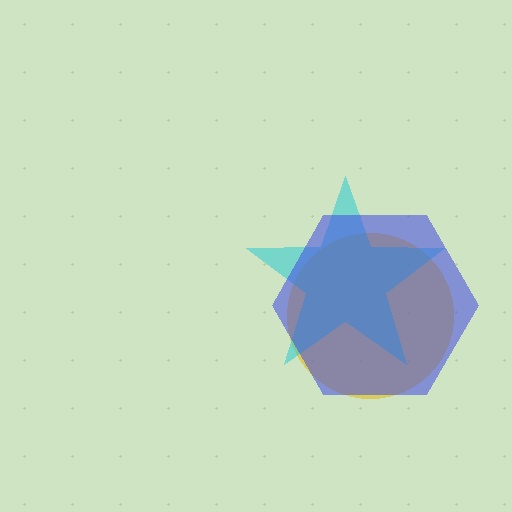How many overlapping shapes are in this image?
There are 3 overlapping shapes in the image.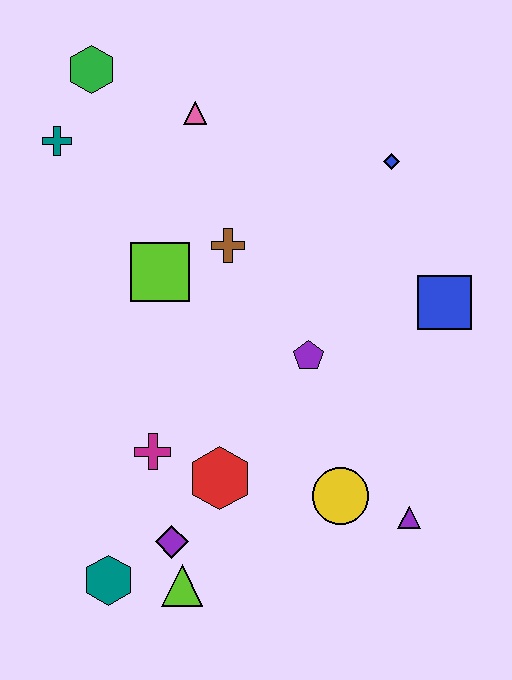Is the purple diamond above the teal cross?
No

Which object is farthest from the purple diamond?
The green hexagon is farthest from the purple diamond.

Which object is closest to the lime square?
The brown cross is closest to the lime square.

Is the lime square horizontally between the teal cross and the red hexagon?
Yes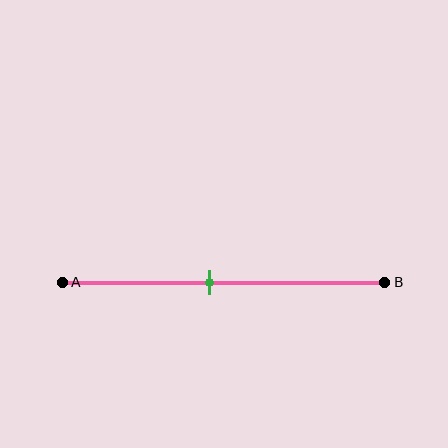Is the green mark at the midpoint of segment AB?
No, the mark is at about 45% from A, not at the 50% midpoint.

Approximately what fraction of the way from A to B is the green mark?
The green mark is approximately 45% of the way from A to B.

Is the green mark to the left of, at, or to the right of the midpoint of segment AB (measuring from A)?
The green mark is to the left of the midpoint of segment AB.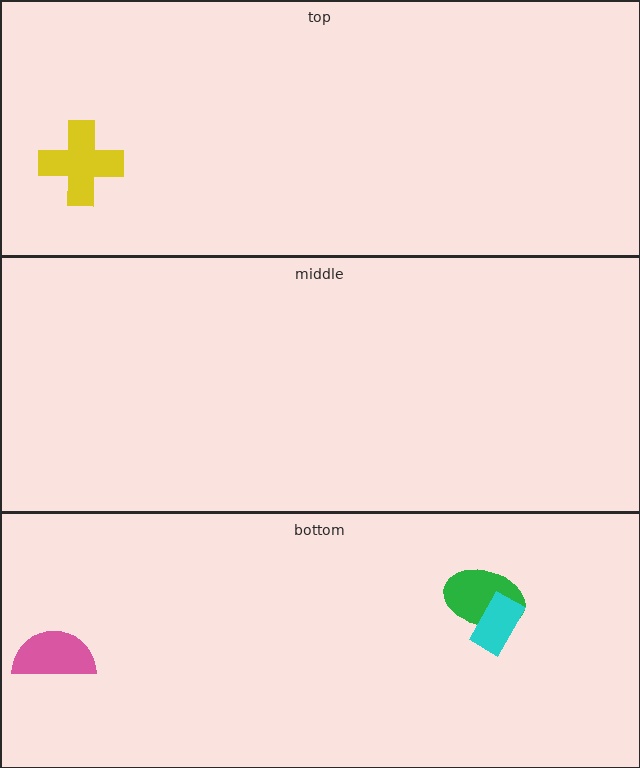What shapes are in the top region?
The yellow cross.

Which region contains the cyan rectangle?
The bottom region.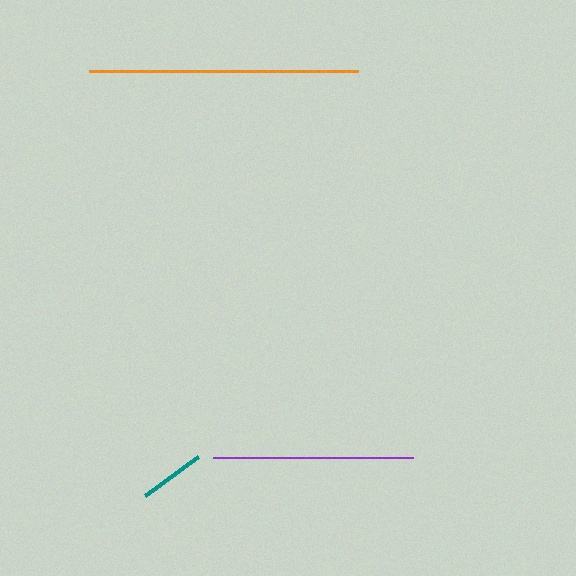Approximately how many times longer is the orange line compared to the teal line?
The orange line is approximately 4.1 times the length of the teal line.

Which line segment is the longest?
The orange line is the longest at approximately 270 pixels.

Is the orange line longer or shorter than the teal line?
The orange line is longer than the teal line.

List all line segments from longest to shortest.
From longest to shortest: orange, purple, teal.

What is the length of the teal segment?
The teal segment is approximately 66 pixels long.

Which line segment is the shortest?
The teal line is the shortest at approximately 66 pixels.